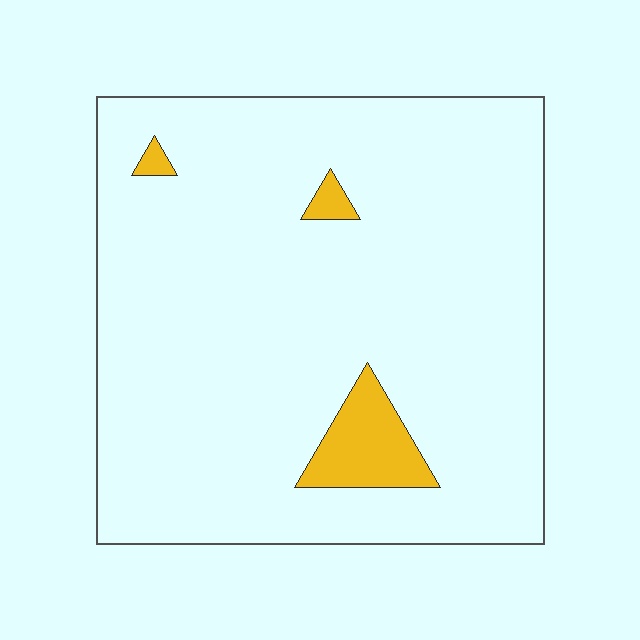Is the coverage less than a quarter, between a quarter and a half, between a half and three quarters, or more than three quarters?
Less than a quarter.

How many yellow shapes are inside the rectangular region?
3.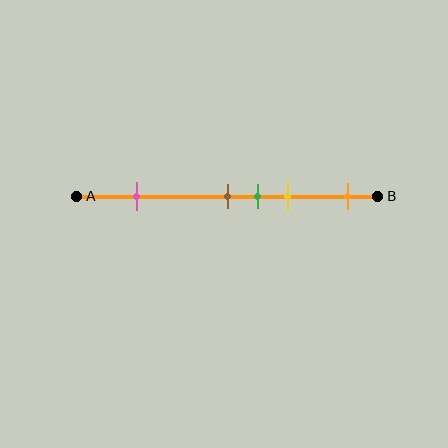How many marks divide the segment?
There are 5 marks dividing the segment.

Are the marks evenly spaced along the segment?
No, the marks are not evenly spaced.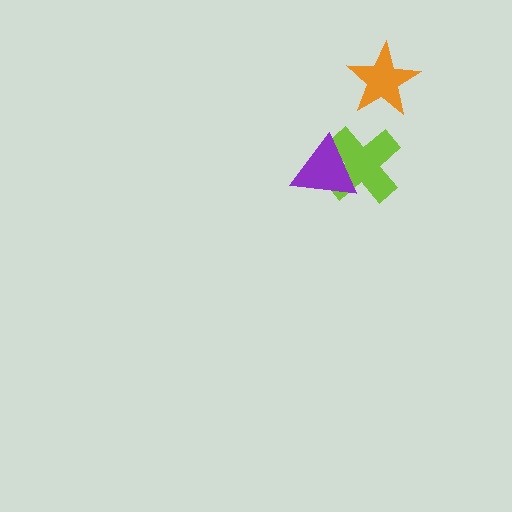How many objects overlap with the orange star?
0 objects overlap with the orange star.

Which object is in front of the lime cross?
The purple triangle is in front of the lime cross.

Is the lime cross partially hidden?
Yes, it is partially covered by another shape.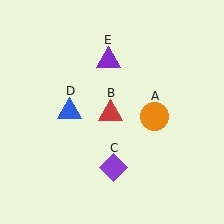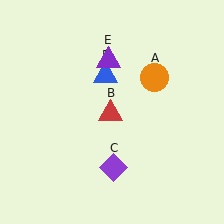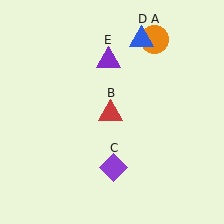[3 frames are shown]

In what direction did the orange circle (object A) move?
The orange circle (object A) moved up.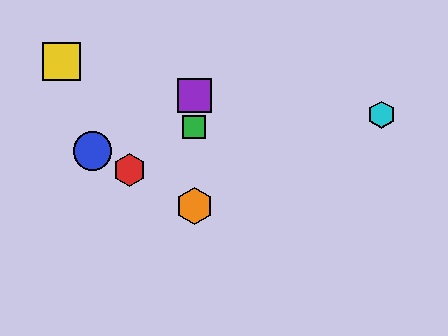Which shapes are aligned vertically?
The green square, the purple square, the orange hexagon are aligned vertically.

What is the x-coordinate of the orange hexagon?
The orange hexagon is at x≈194.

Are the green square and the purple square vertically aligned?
Yes, both are at x≈194.